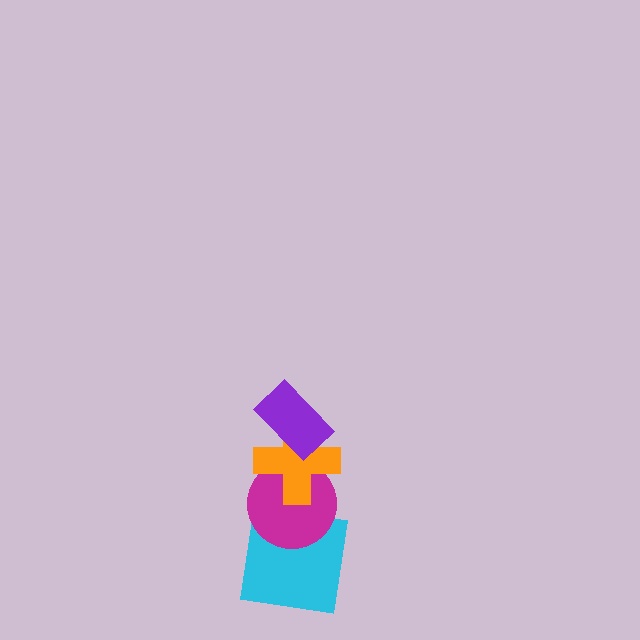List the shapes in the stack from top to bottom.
From top to bottom: the purple rectangle, the orange cross, the magenta circle, the cyan square.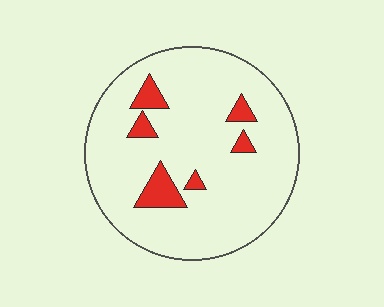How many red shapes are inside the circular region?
6.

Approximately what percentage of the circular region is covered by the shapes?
Approximately 10%.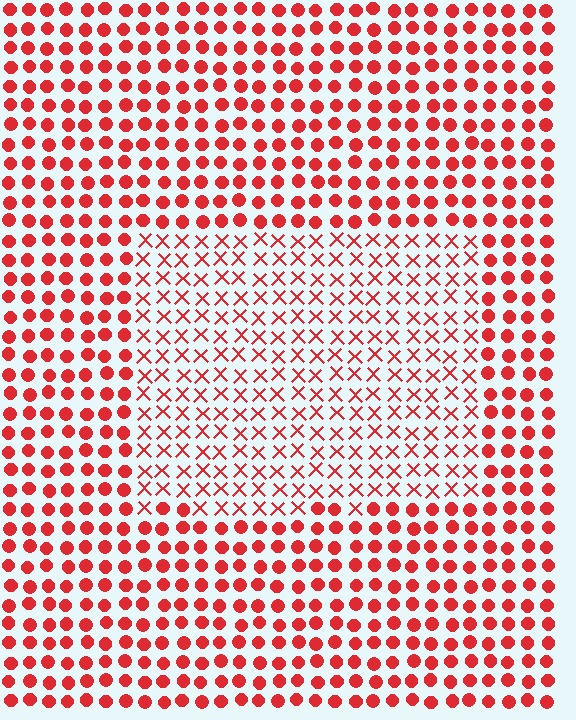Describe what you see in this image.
The image is filled with small red elements arranged in a uniform grid. A rectangle-shaped region contains X marks, while the surrounding area contains circles. The boundary is defined purely by the change in element shape.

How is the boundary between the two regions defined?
The boundary is defined by a change in element shape: X marks inside vs. circles outside. All elements share the same color and spacing.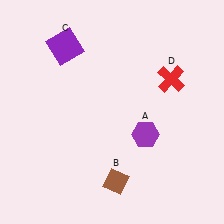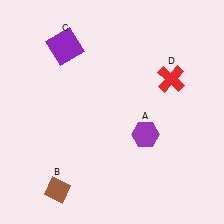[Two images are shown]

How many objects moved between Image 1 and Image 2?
1 object moved between the two images.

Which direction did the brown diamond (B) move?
The brown diamond (B) moved left.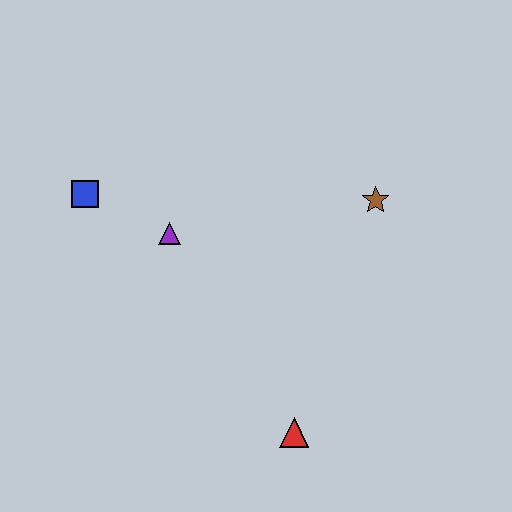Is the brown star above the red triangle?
Yes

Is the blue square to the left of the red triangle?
Yes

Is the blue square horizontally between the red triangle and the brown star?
No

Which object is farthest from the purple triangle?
The red triangle is farthest from the purple triangle.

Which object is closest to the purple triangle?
The blue square is closest to the purple triangle.